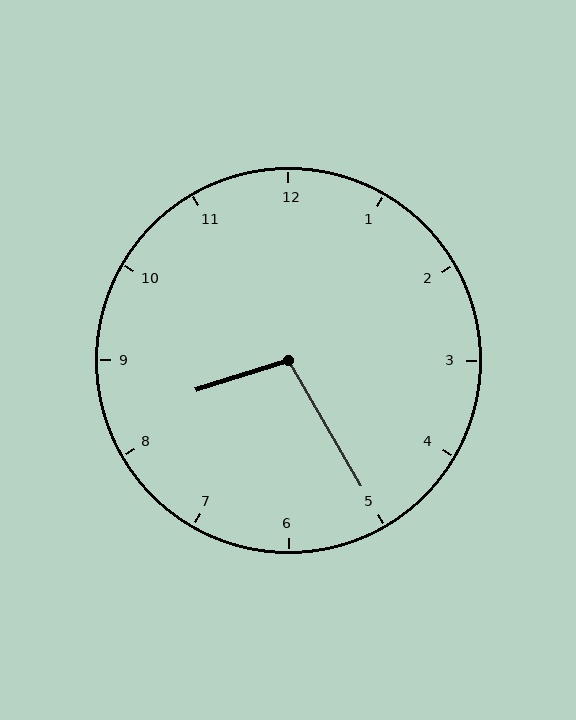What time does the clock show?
8:25.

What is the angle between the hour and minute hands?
Approximately 102 degrees.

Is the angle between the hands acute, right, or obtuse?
It is obtuse.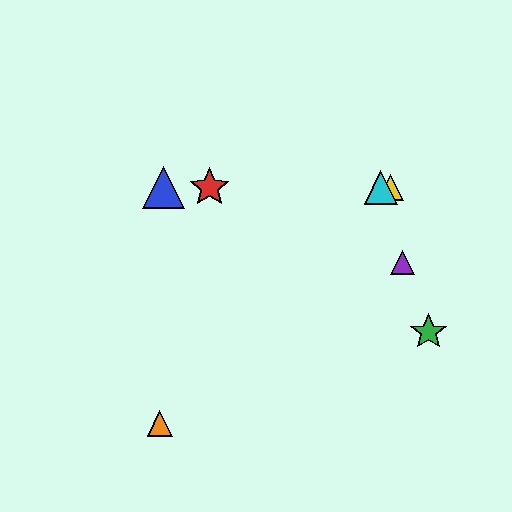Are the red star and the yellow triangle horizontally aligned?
Yes, both are at y≈187.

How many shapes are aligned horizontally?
4 shapes (the red star, the blue triangle, the yellow triangle, the cyan triangle) are aligned horizontally.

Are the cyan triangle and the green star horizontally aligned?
No, the cyan triangle is at y≈187 and the green star is at y≈332.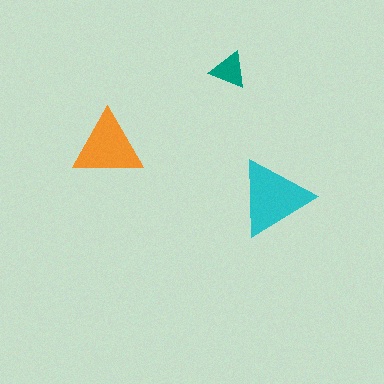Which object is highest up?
The teal triangle is topmost.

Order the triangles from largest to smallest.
the cyan one, the orange one, the teal one.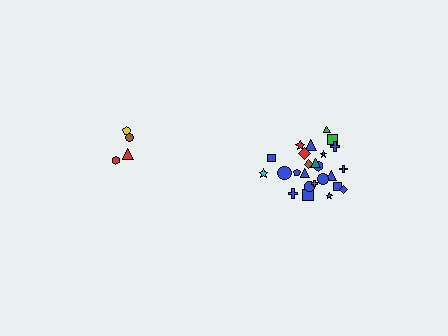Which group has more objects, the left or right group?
The right group.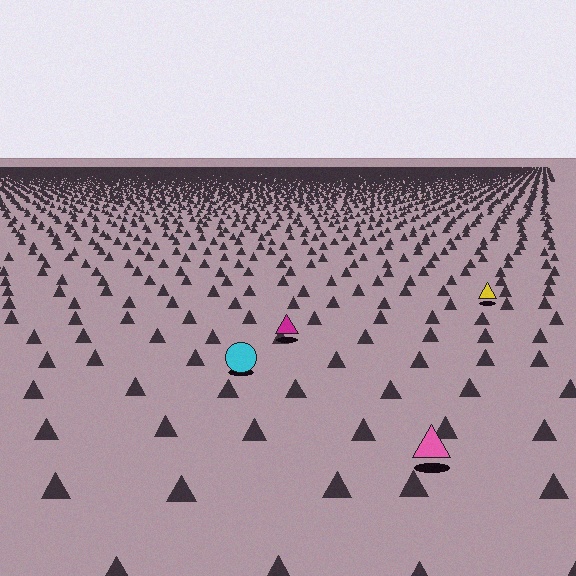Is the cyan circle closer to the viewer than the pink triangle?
No. The pink triangle is closer — you can tell from the texture gradient: the ground texture is coarser near it.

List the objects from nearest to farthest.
From nearest to farthest: the pink triangle, the cyan circle, the magenta triangle, the yellow triangle.